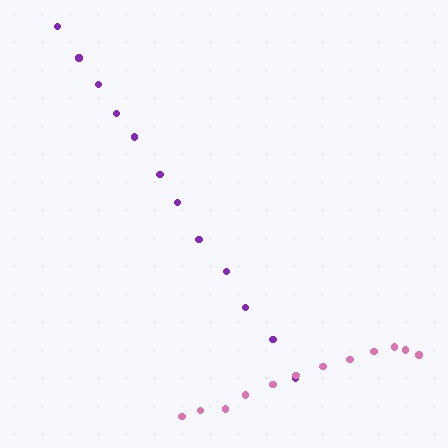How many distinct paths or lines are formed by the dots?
There are 2 distinct paths.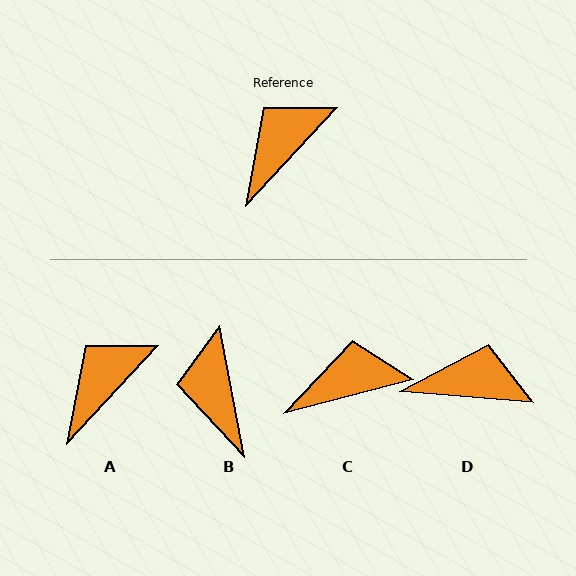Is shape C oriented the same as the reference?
No, it is off by about 32 degrees.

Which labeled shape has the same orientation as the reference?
A.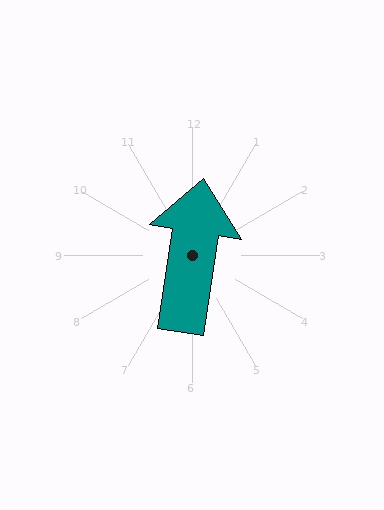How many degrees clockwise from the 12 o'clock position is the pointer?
Approximately 9 degrees.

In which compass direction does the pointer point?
North.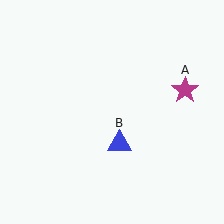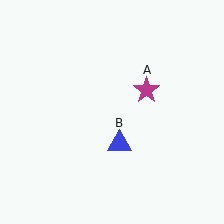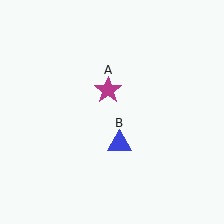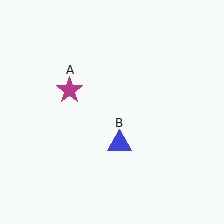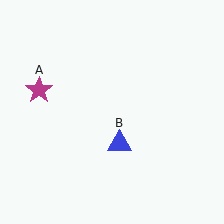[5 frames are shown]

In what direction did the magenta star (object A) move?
The magenta star (object A) moved left.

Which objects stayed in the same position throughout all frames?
Blue triangle (object B) remained stationary.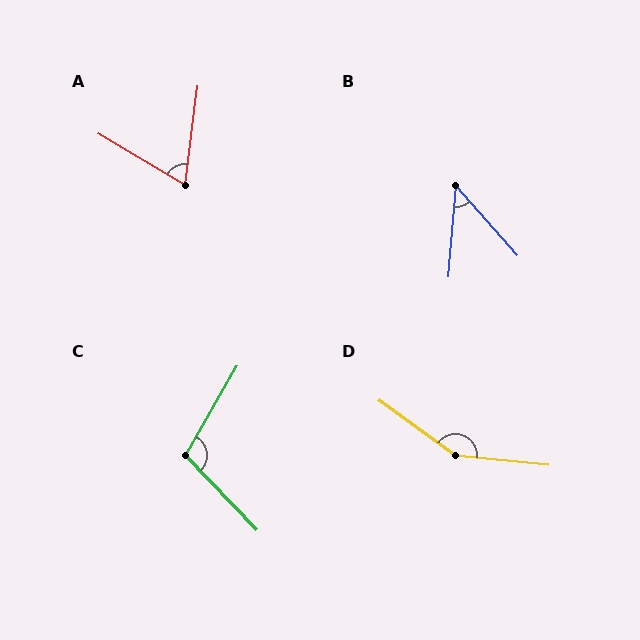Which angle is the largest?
D, at approximately 150 degrees.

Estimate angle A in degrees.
Approximately 66 degrees.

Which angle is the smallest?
B, at approximately 46 degrees.